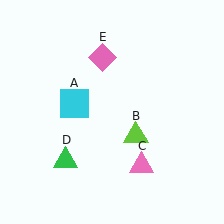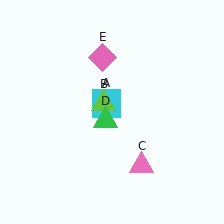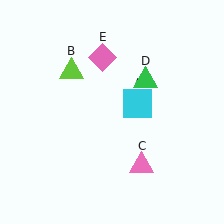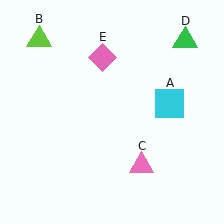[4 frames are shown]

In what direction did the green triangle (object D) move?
The green triangle (object D) moved up and to the right.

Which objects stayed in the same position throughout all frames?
Pink triangle (object C) and pink diamond (object E) remained stationary.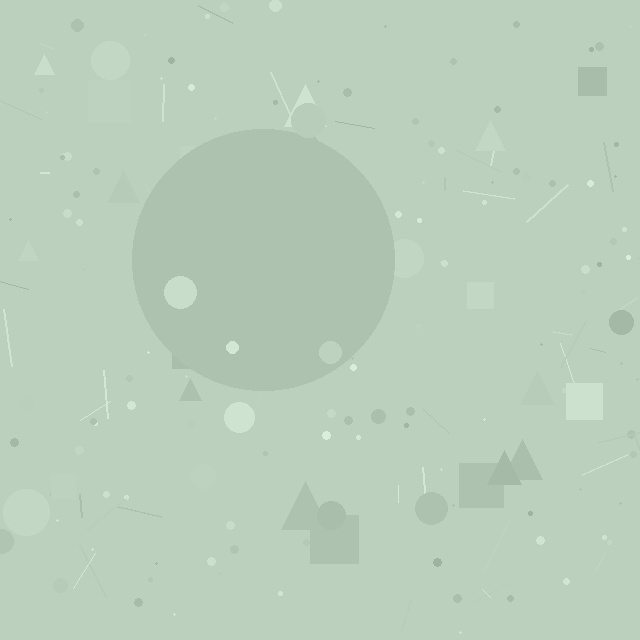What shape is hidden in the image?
A circle is hidden in the image.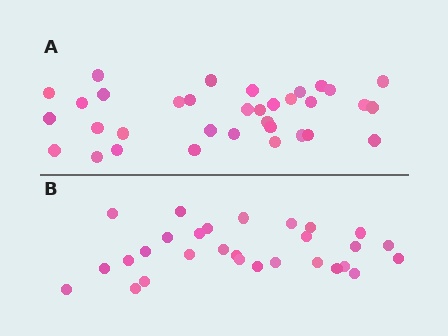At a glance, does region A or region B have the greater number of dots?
Region A (the top region) has more dots.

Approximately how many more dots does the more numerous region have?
Region A has about 5 more dots than region B.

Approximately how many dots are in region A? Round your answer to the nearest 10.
About 30 dots. (The exact count is 34, which rounds to 30.)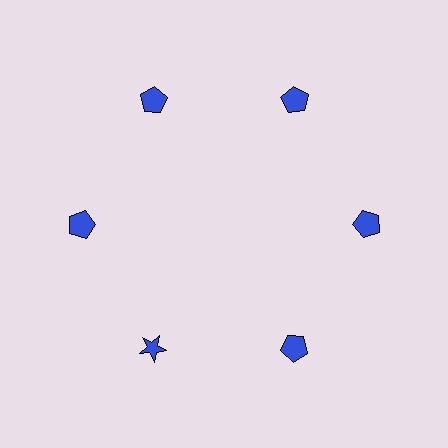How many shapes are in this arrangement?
There are 6 shapes arranged in a ring pattern.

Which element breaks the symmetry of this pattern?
The blue star at roughly the 7 o'clock position breaks the symmetry. All other shapes are blue pentagons.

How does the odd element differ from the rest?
It has a different shape: star instead of pentagon.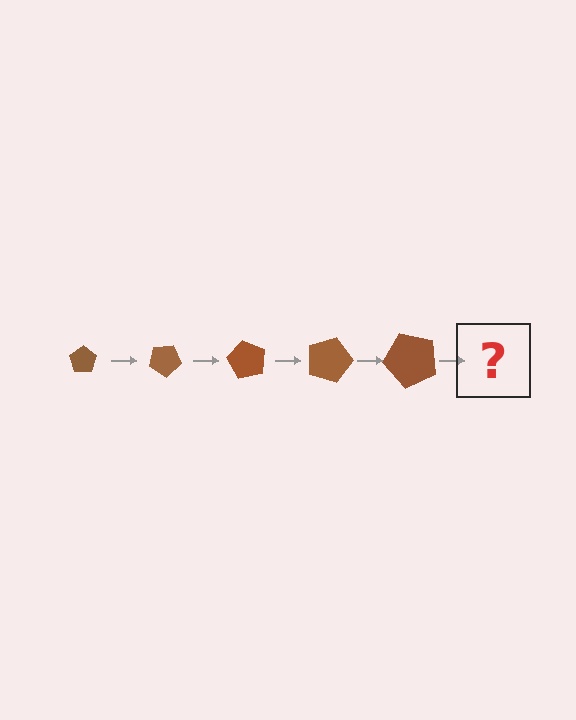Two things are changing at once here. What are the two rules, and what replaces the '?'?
The two rules are that the pentagon grows larger each step and it rotates 30 degrees each step. The '?' should be a pentagon, larger than the previous one and rotated 150 degrees from the start.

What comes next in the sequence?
The next element should be a pentagon, larger than the previous one and rotated 150 degrees from the start.